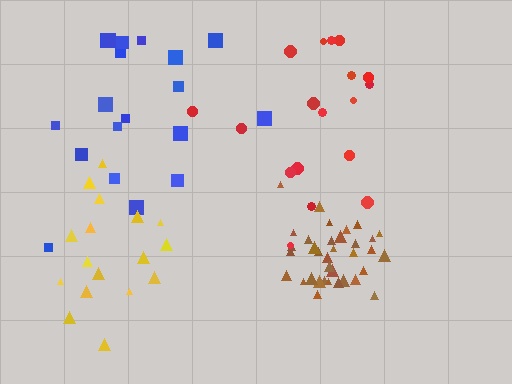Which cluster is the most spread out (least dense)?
Blue.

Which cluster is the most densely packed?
Brown.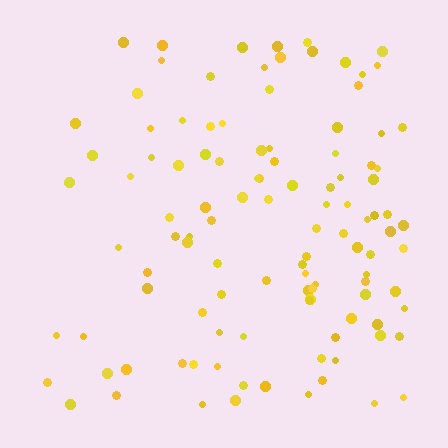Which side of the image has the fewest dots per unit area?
The left.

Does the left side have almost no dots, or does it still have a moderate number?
Still a moderate number, just noticeably fewer than the right.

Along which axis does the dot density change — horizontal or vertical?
Horizontal.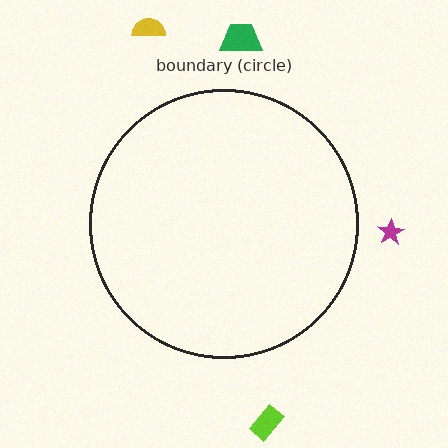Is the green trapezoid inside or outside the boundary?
Outside.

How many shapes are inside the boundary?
0 inside, 4 outside.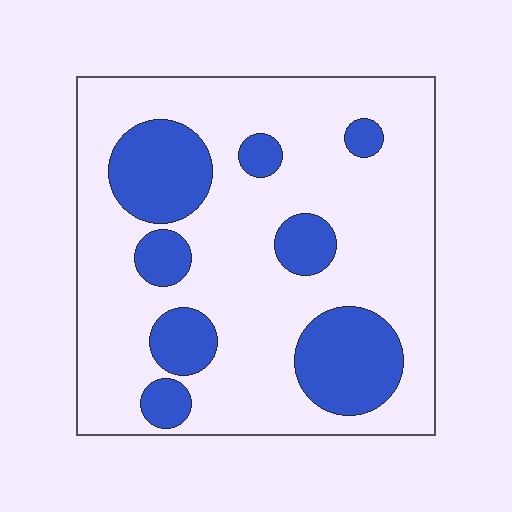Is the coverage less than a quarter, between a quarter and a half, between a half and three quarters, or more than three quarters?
Between a quarter and a half.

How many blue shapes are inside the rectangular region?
8.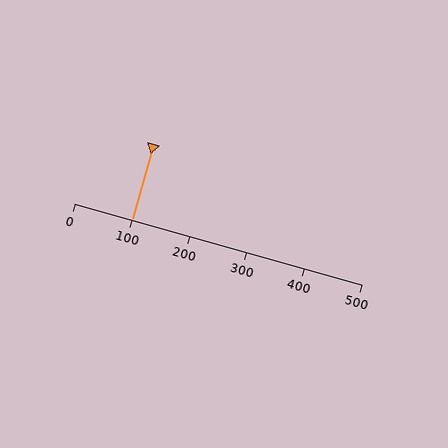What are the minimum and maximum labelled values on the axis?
The axis runs from 0 to 500.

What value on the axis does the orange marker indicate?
The marker indicates approximately 100.